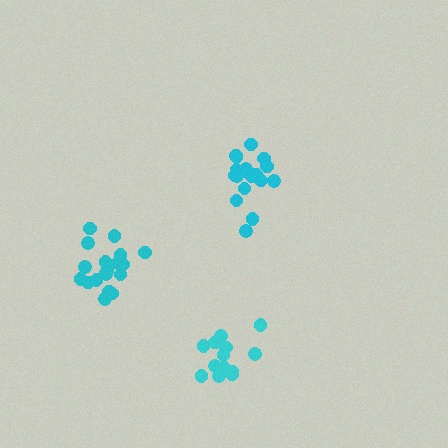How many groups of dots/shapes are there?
There are 3 groups.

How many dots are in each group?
Group 1: 20 dots, Group 2: 15 dots, Group 3: 20 dots (55 total).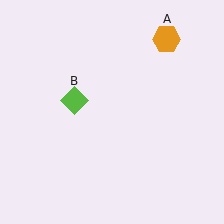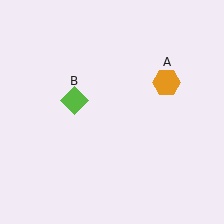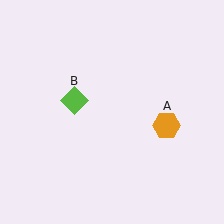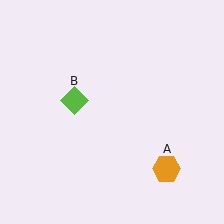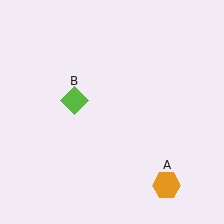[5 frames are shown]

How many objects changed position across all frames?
1 object changed position: orange hexagon (object A).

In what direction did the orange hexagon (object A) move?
The orange hexagon (object A) moved down.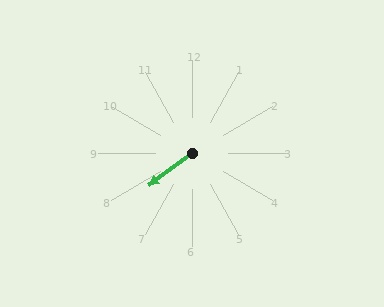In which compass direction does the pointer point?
Southwest.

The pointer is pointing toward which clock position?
Roughly 8 o'clock.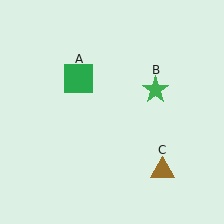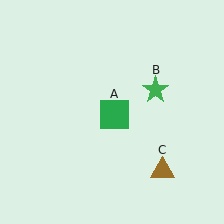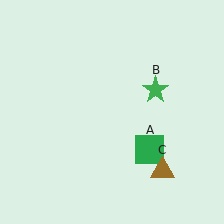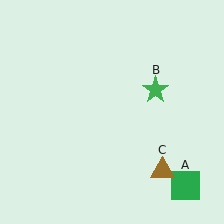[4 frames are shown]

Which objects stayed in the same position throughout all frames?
Green star (object B) and brown triangle (object C) remained stationary.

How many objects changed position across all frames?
1 object changed position: green square (object A).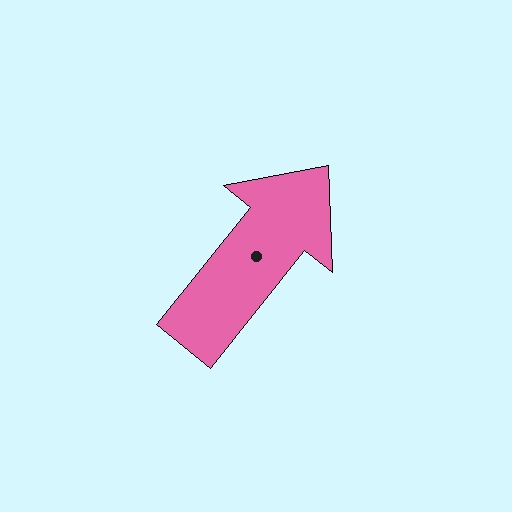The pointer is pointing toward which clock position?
Roughly 1 o'clock.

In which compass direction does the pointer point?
Northeast.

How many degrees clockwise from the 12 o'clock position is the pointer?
Approximately 39 degrees.